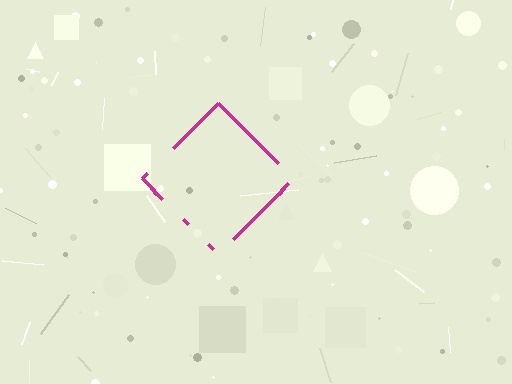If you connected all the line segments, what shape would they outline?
They would outline a diamond.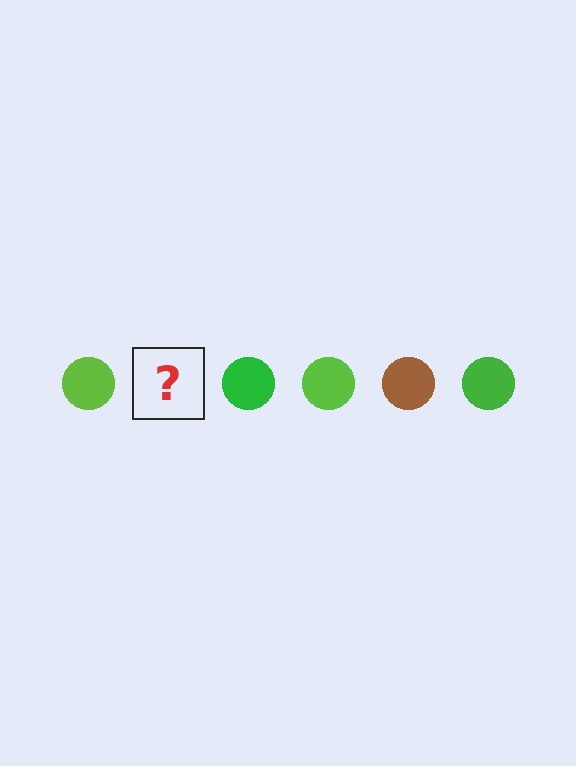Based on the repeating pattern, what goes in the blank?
The blank should be a brown circle.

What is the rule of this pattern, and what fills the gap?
The rule is that the pattern cycles through lime, brown, green circles. The gap should be filled with a brown circle.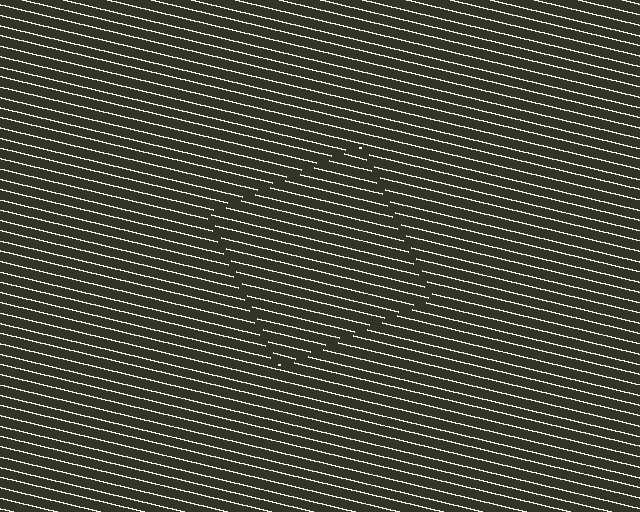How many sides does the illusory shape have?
4 sides — the line-ends trace a square.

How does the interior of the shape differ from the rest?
The interior of the shape contains the same grating, shifted by half a period — the contour is defined by the phase discontinuity where line-ends from the inner and outer gratings abut.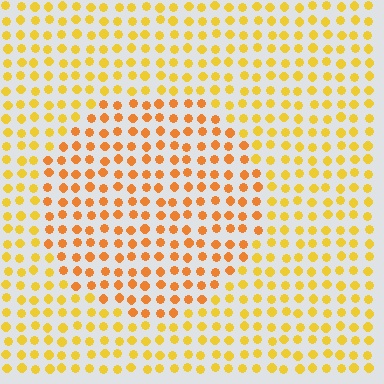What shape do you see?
I see a circle.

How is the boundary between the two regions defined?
The boundary is defined purely by a slight shift in hue (about 24 degrees). Spacing, size, and orientation are identical on both sides.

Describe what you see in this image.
The image is filled with small yellow elements in a uniform arrangement. A circle-shaped region is visible where the elements are tinted to a slightly different hue, forming a subtle color boundary.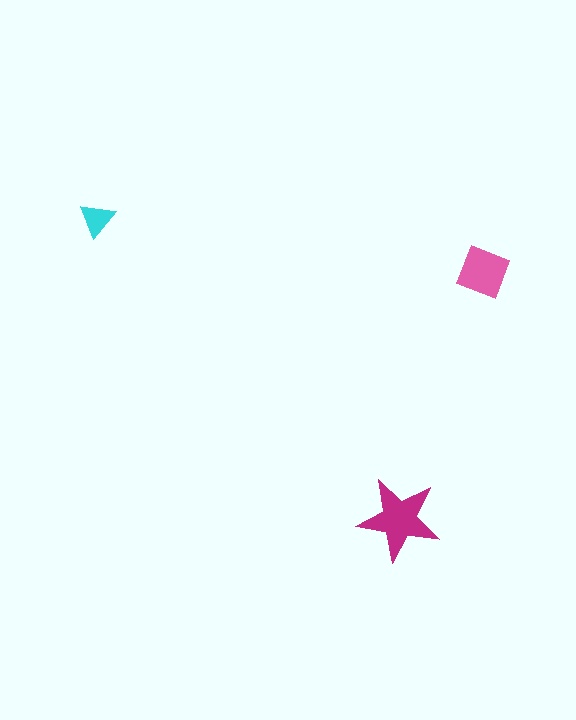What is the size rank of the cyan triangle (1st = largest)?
3rd.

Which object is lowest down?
The magenta star is bottommost.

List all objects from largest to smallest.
The magenta star, the pink diamond, the cyan triangle.